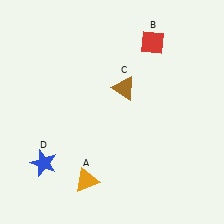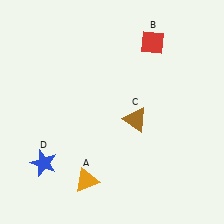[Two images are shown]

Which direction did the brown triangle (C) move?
The brown triangle (C) moved down.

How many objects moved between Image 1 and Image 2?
1 object moved between the two images.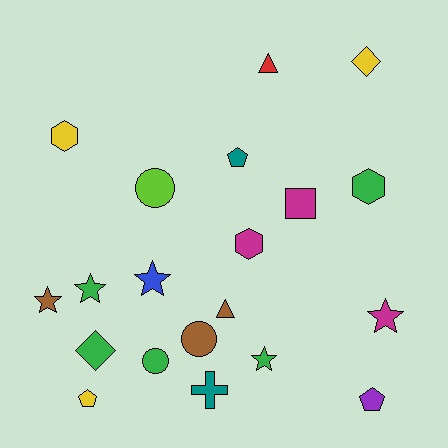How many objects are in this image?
There are 20 objects.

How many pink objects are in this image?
There are no pink objects.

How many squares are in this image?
There is 1 square.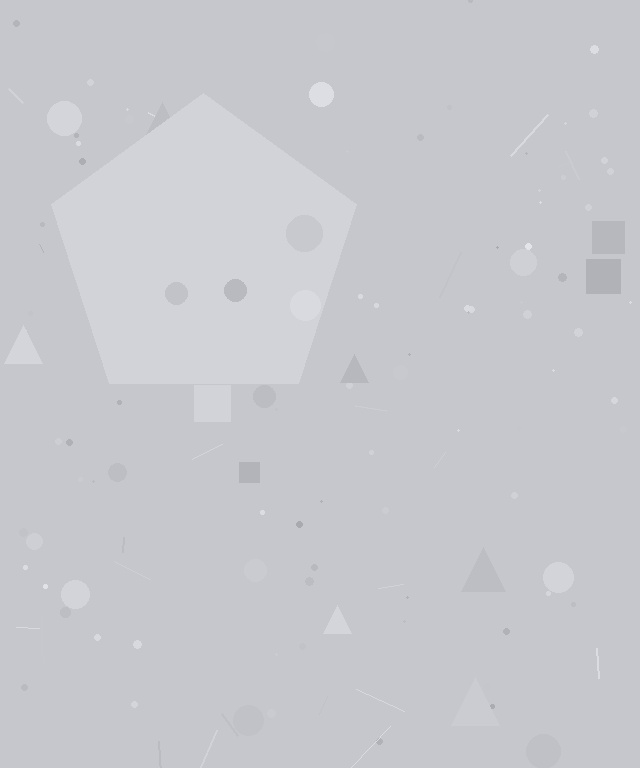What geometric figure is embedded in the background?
A pentagon is embedded in the background.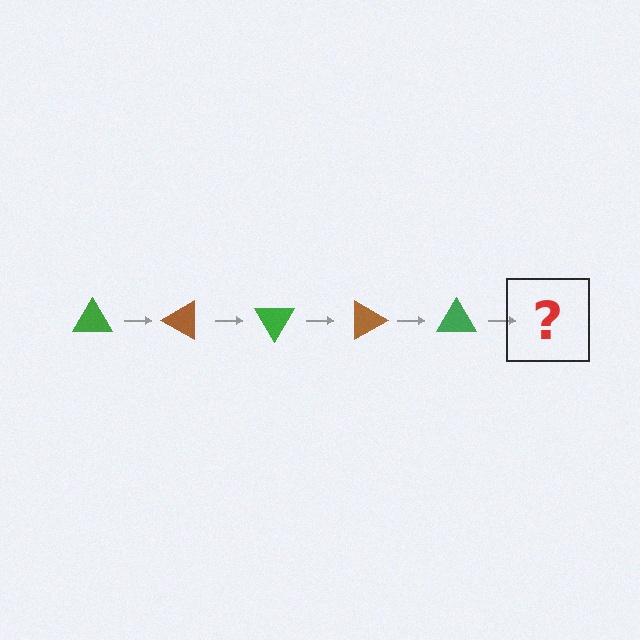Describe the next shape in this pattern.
It should be a brown triangle, rotated 150 degrees from the start.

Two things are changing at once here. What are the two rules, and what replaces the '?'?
The two rules are that it rotates 30 degrees each step and the color cycles through green and brown. The '?' should be a brown triangle, rotated 150 degrees from the start.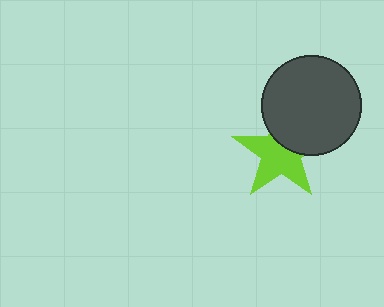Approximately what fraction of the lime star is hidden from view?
Roughly 36% of the lime star is hidden behind the dark gray circle.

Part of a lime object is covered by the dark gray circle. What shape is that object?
It is a star.